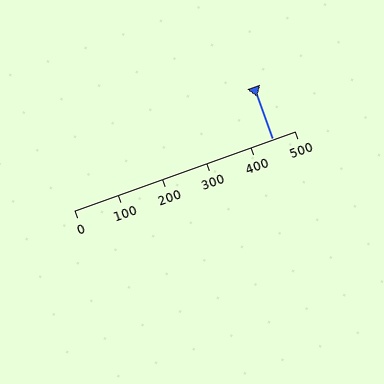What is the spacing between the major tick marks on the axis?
The major ticks are spaced 100 apart.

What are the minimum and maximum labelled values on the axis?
The axis runs from 0 to 500.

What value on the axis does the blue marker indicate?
The marker indicates approximately 450.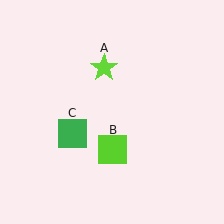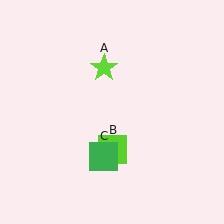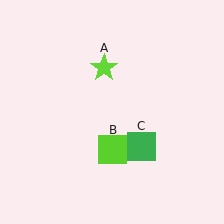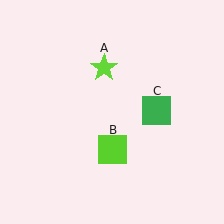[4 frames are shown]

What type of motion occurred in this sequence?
The green square (object C) rotated counterclockwise around the center of the scene.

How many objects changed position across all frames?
1 object changed position: green square (object C).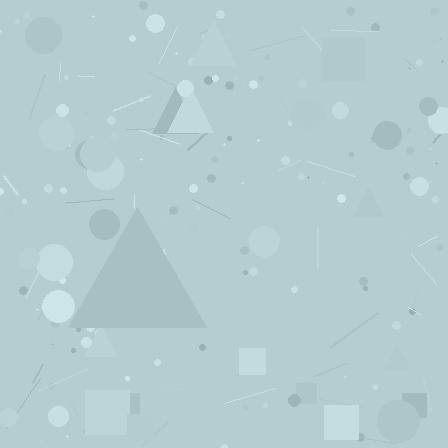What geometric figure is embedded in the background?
A triangle is embedded in the background.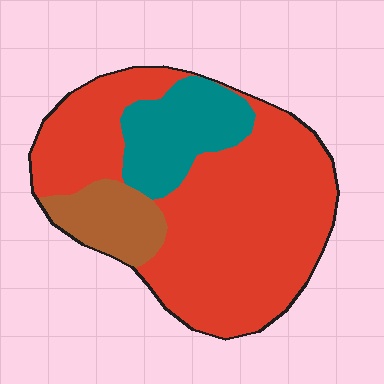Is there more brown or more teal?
Teal.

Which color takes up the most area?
Red, at roughly 70%.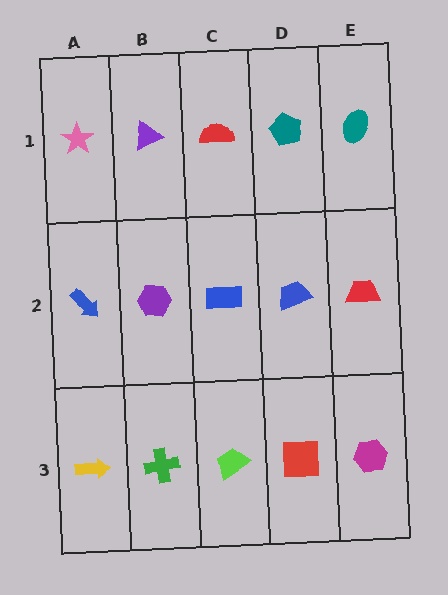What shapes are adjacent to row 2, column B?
A purple triangle (row 1, column B), a green cross (row 3, column B), a blue arrow (row 2, column A), a blue rectangle (row 2, column C).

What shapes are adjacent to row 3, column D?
A blue trapezoid (row 2, column D), a lime trapezoid (row 3, column C), a magenta hexagon (row 3, column E).